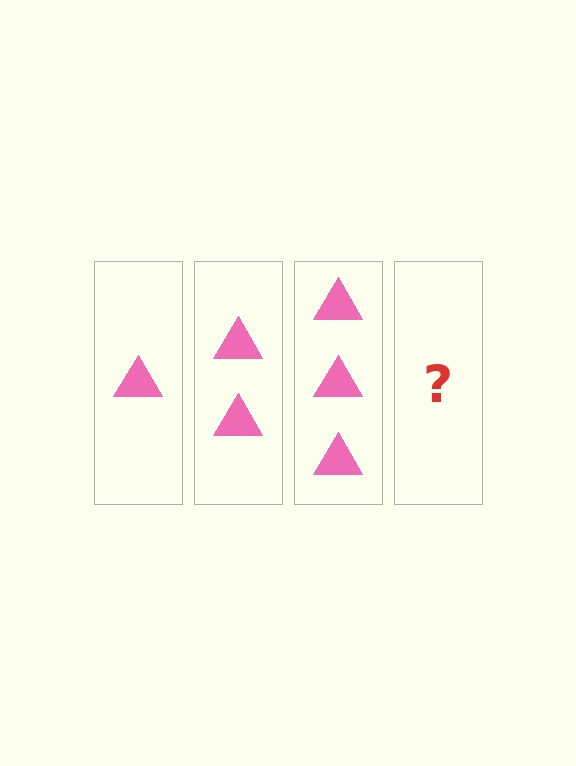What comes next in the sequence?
The next element should be 4 triangles.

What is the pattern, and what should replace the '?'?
The pattern is that each step adds one more triangle. The '?' should be 4 triangles.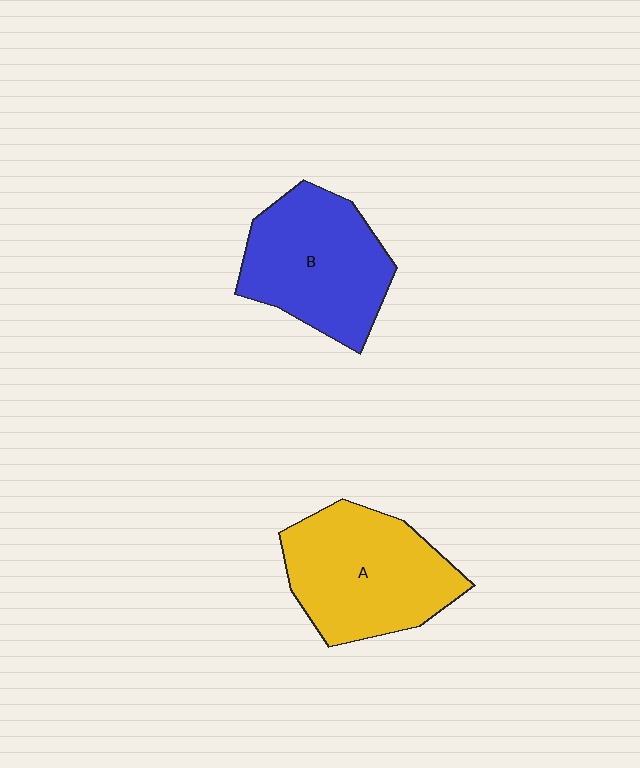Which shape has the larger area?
Shape A (yellow).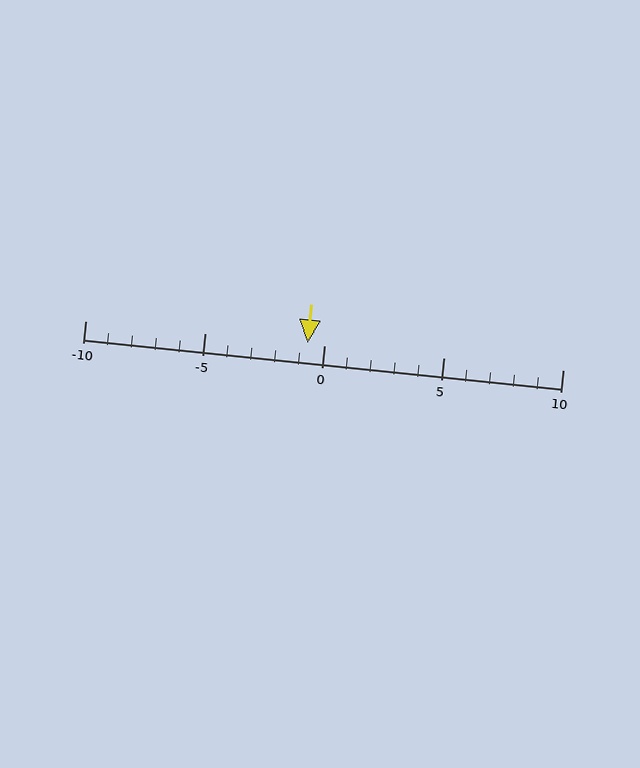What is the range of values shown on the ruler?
The ruler shows values from -10 to 10.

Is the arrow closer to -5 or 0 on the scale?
The arrow is closer to 0.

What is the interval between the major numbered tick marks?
The major tick marks are spaced 5 units apart.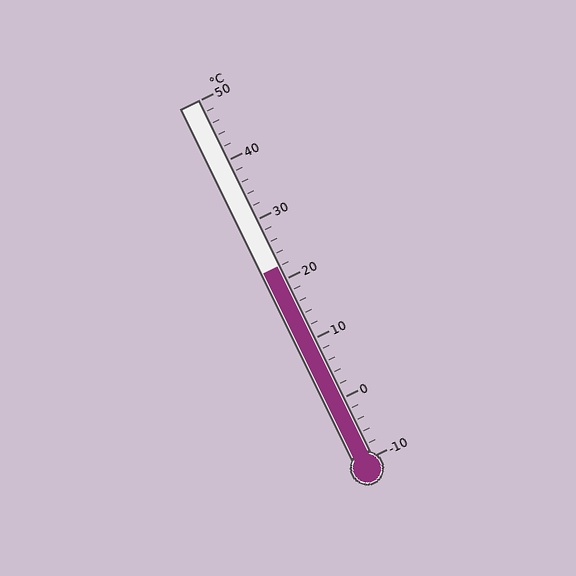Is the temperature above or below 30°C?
The temperature is below 30°C.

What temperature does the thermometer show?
The thermometer shows approximately 22°C.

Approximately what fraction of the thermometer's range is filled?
The thermometer is filled to approximately 55% of its range.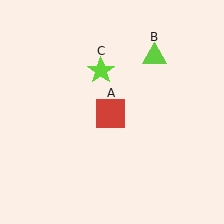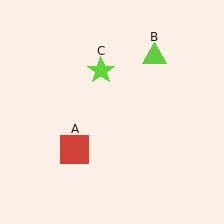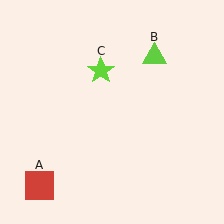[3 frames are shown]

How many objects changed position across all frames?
1 object changed position: red square (object A).